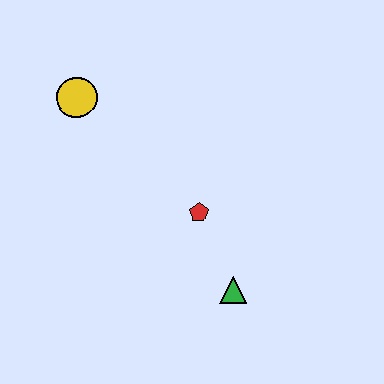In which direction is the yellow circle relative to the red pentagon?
The yellow circle is to the left of the red pentagon.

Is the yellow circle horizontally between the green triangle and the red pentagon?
No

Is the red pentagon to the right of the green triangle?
No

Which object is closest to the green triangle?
The red pentagon is closest to the green triangle.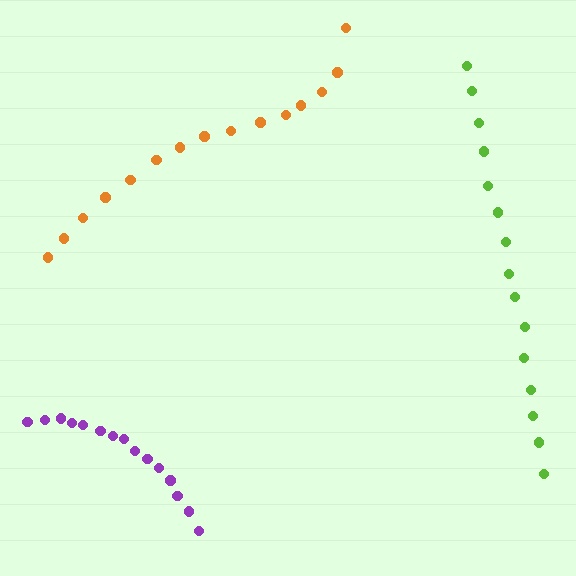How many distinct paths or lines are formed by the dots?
There are 3 distinct paths.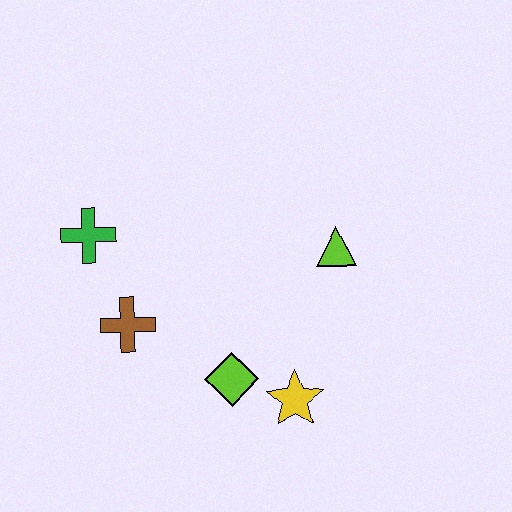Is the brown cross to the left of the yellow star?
Yes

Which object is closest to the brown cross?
The green cross is closest to the brown cross.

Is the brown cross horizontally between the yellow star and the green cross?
Yes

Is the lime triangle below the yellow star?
No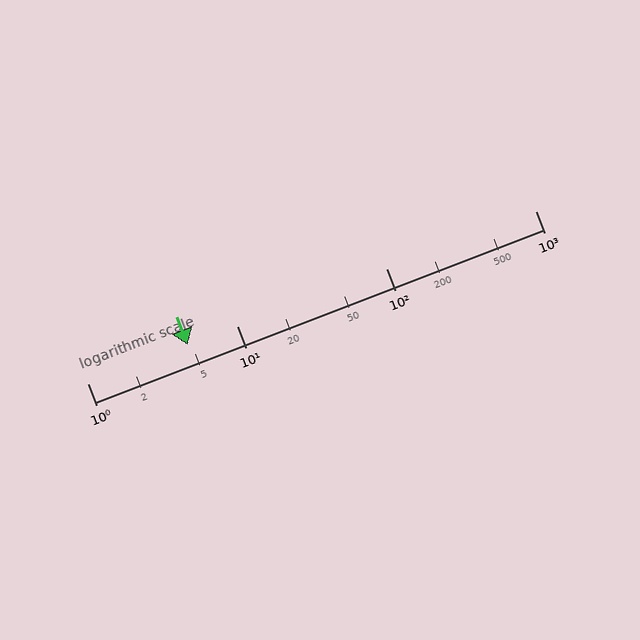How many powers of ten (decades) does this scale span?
The scale spans 3 decades, from 1 to 1000.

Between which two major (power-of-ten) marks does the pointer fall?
The pointer is between 1 and 10.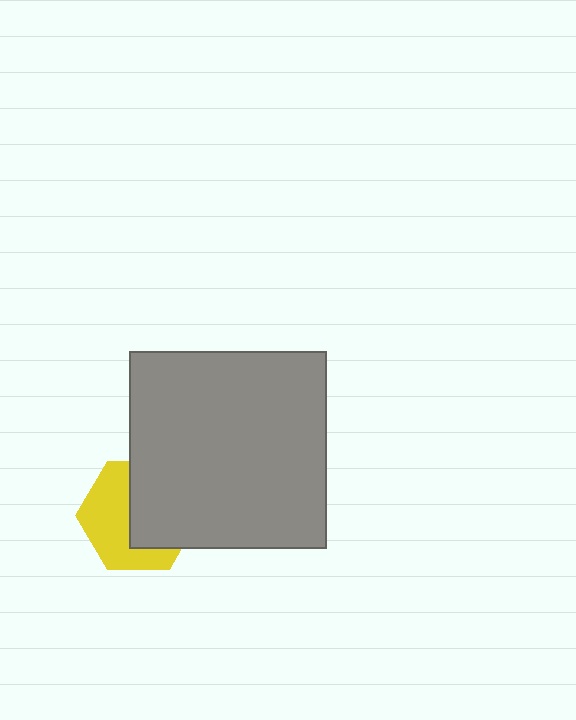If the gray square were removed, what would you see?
You would see the complete yellow hexagon.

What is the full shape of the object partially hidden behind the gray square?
The partially hidden object is a yellow hexagon.